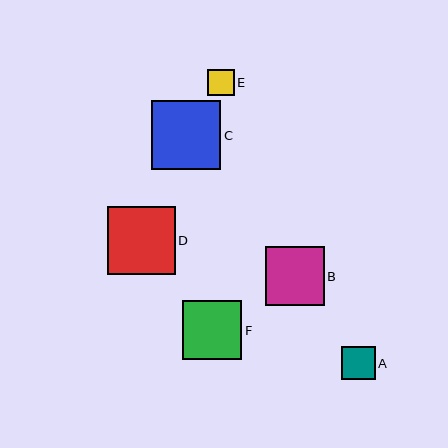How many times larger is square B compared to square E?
Square B is approximately 2.2 times the size of square E.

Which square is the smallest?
Square E is the smallest with a size of approximately 27 pixels.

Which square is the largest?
Square C is the largest with a size of approximately 69 pixels.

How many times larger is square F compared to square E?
Square F is approximately 2.2 times the size of square E.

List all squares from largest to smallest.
From largest to smallest: C, D, F, B, A, E.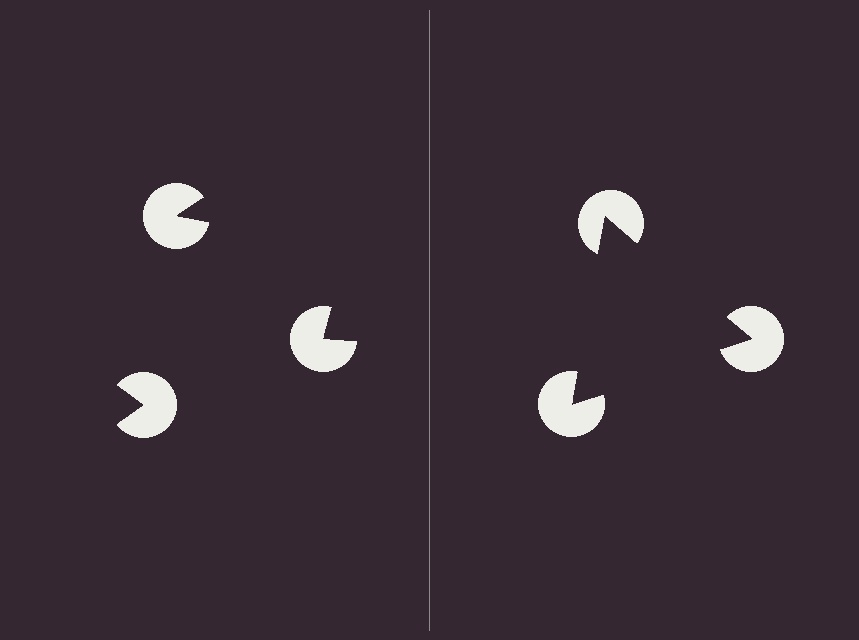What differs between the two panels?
The pac-man discs are positioned identically on both sides; only the wedge orientations differ. On the right they align to a triangle; on the left they are misaligned.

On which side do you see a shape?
An illusory triangle appears on the right side. On the left side the wedge cuts are rotated, so no coherent shape forms.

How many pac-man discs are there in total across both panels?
6 — 3 on each side.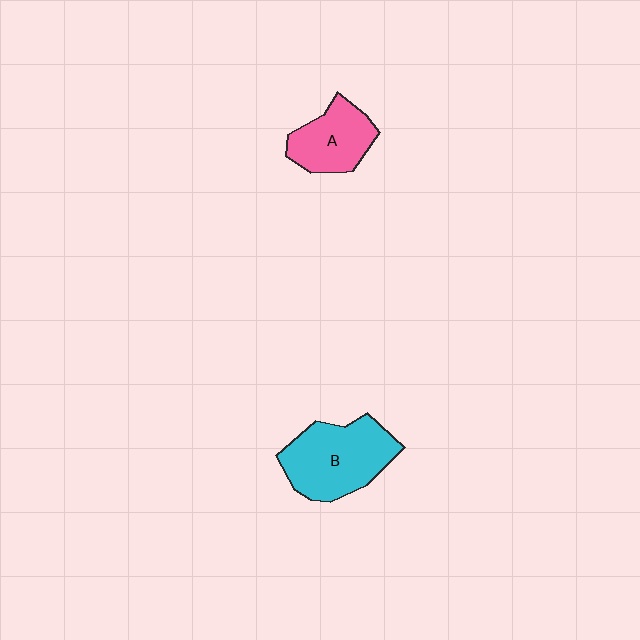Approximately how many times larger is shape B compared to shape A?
Approximately 1.5 times.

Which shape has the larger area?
Shape B (cyan).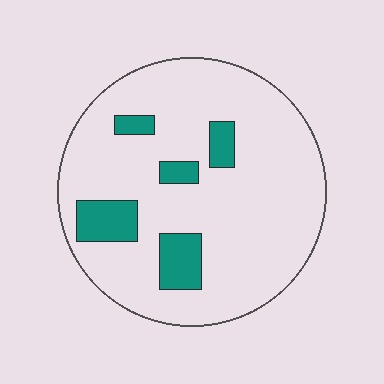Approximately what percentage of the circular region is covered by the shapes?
Approximately 15%.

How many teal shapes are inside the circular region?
5.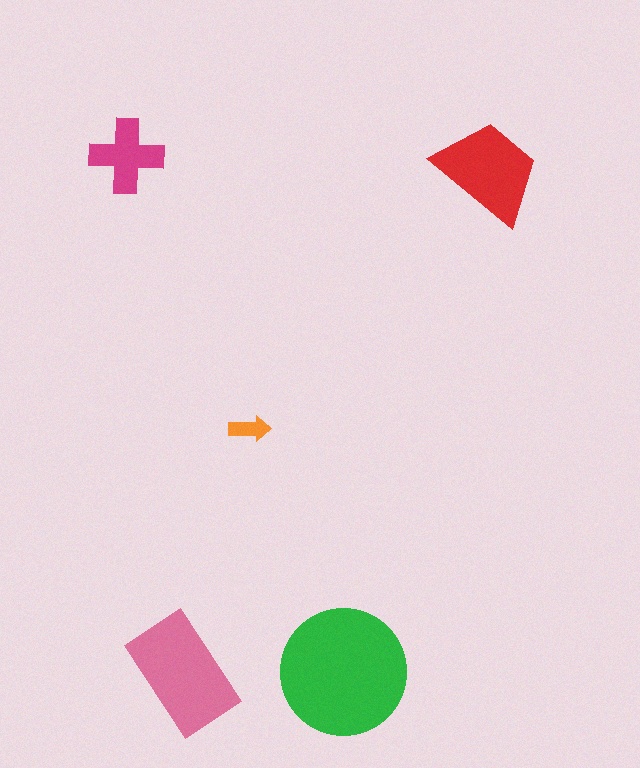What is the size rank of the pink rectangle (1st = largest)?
2nd.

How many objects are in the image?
There are 5 objects in the image.